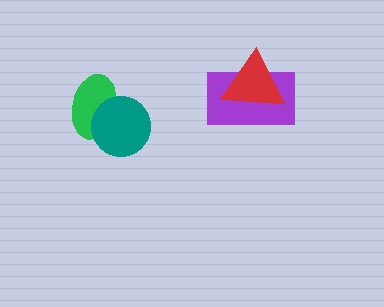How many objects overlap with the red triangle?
1 object overlaps with the red triangle.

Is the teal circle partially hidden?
No, no other shape covers it.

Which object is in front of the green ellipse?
The teal circle is in front of the green ellipse.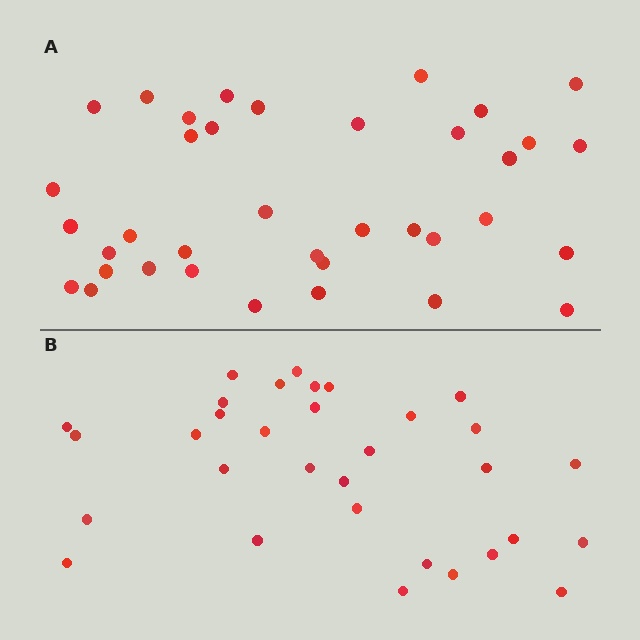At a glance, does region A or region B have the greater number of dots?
Region A (the top region) has more dots.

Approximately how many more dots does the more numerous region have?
Region A has about 5 more dots than region B.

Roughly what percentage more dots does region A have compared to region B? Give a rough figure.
About 15% more.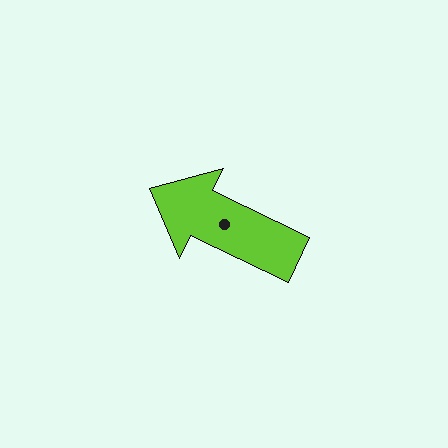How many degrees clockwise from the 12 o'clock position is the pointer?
Approximately 296 degrees.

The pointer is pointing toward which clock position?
Roughly 10 o'clock.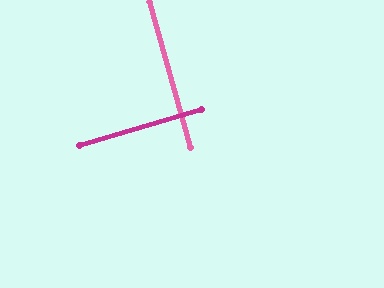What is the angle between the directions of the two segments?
Approximately 89 degrees.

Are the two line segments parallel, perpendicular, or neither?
Perpendicular — they meet at approximately 89°.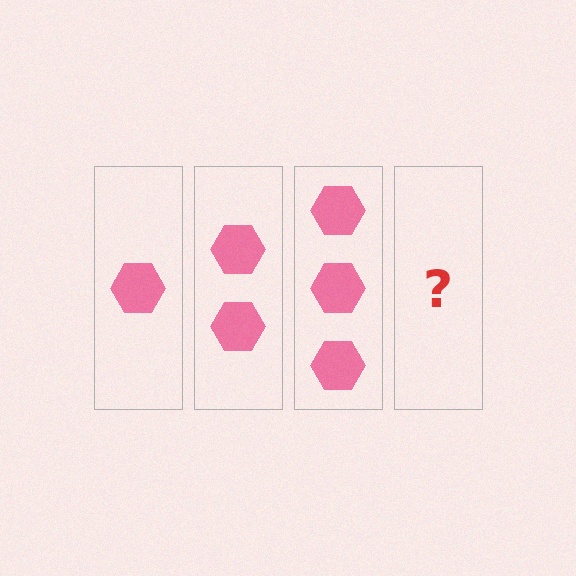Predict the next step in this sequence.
The next step is 4 hexagons.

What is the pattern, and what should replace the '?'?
The pattern is that each step adds one more hexagon. The '?' should be 4 hexagons.